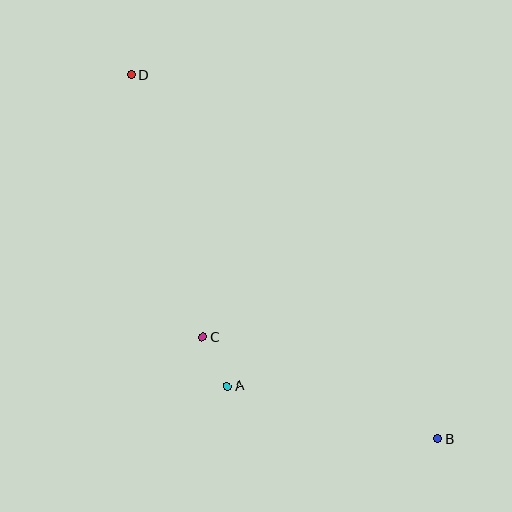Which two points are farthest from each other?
Points B and D are farthest from each other.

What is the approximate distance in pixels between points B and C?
The distance between B and C is approximately 256 pixels.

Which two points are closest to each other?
Points A and C are closest to each other.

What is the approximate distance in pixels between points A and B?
The distance between A and B is approximately 217 pixels.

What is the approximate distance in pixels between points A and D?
The distance between A and D is approximately 325 pixels.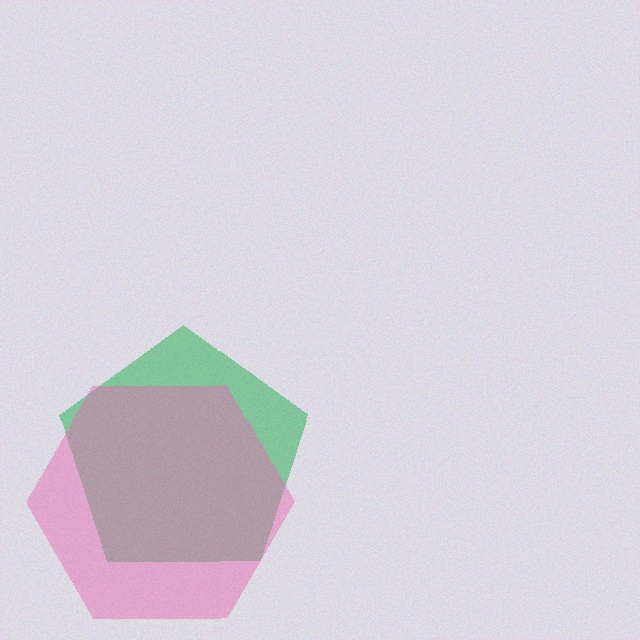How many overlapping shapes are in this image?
There are 2 overlapping shapes in the image.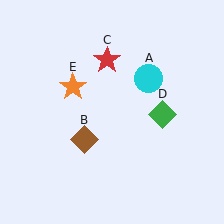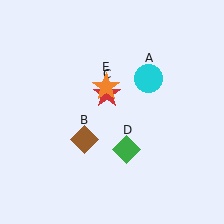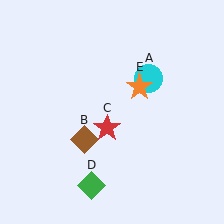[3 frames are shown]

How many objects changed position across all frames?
3 objects changed position: red star (object C), green diamond (object D), orange star (object E).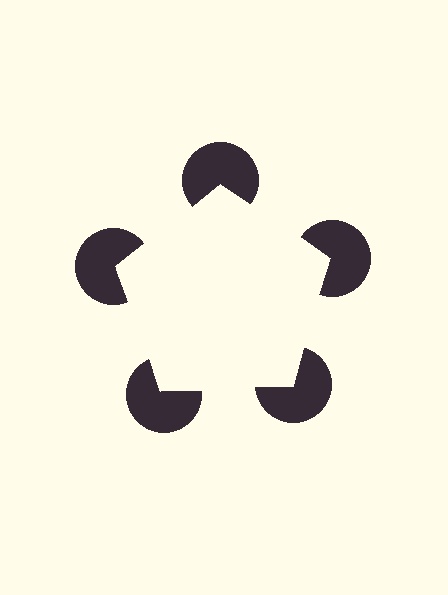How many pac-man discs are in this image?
There are 5 — one at each vertex of the illusory pentagon.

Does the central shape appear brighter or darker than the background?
It typically appears slightly brighter than the background, even though no actual brightness change is drawn.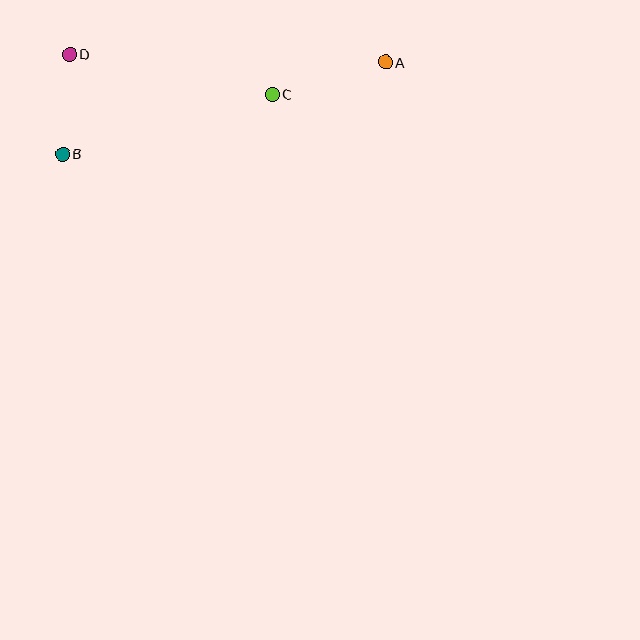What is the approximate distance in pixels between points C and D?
The distance between C and D is approximately 207 pixels.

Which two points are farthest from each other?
Points A and B are farthest from each other.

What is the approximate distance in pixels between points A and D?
The distance between A and D is approximately 316 pixels.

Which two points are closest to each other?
Points B and D are closest to each other.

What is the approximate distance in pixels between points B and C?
The distance between B and C is approximately 218 pixels.